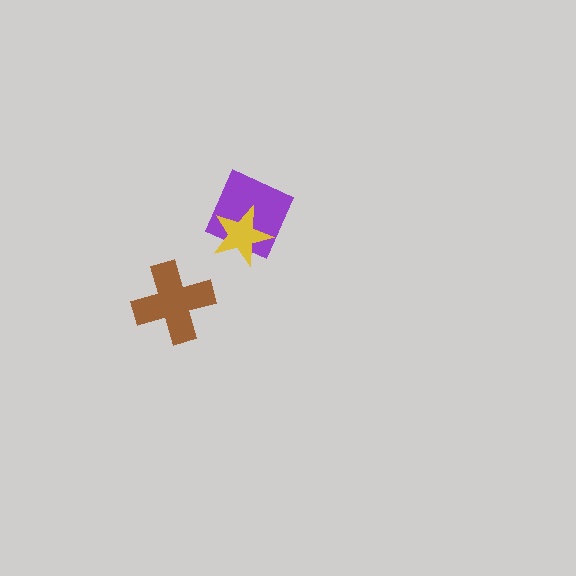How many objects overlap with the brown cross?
0 objects overlap with the brown cross.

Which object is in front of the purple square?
The yellow star is in front of the purple square.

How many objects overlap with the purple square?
1 object overlaps with the purple square.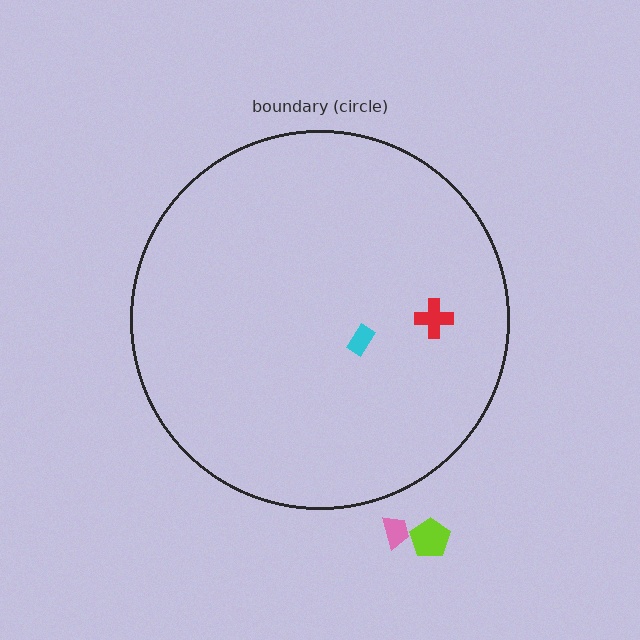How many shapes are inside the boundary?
2 inside, 2 outside.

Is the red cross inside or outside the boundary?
Inside.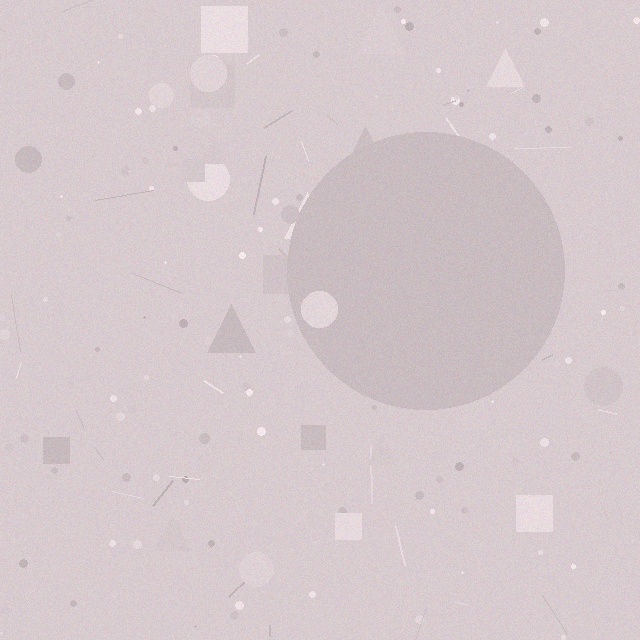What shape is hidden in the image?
A circle is hidden in the image.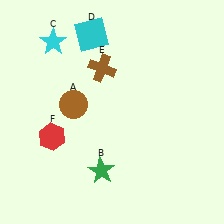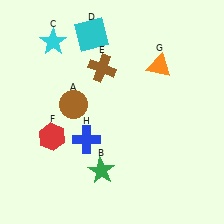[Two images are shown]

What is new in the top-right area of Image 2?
An orange triangle (G) was added in the top-right area of Image 2.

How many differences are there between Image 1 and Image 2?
There are 2 differences between the two images.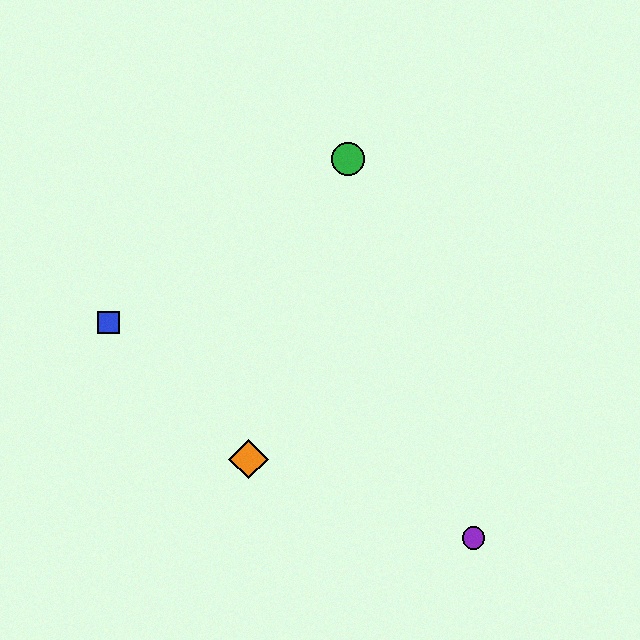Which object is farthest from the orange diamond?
The green circle is farthest from the orange diamond.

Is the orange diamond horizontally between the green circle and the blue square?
Yes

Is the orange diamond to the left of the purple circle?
Yes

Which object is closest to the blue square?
The orange diamond is closest to the blue square.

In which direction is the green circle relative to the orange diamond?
The green circle is above the orange diamond.